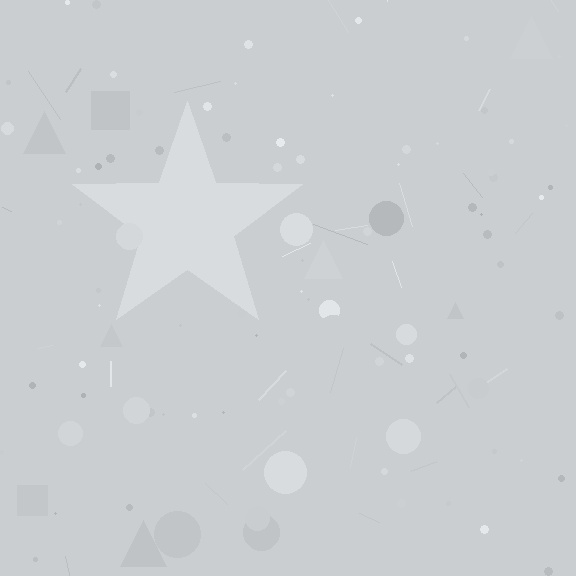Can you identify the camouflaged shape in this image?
The camouflaged shape is a star.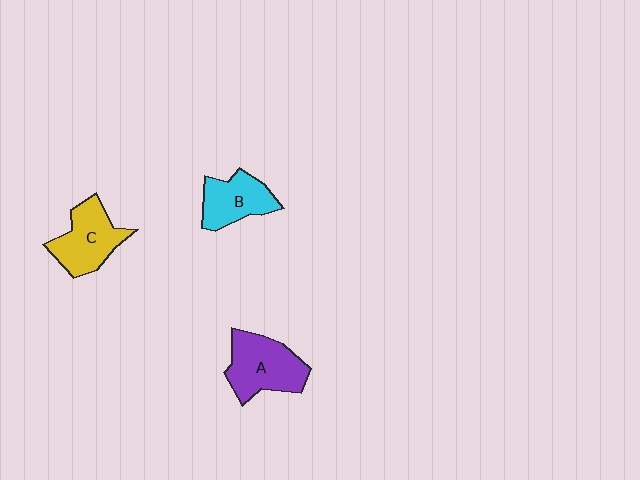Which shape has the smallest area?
Shape B (cyan).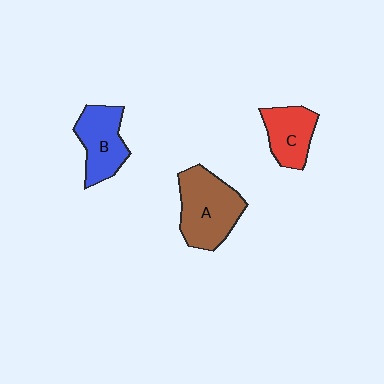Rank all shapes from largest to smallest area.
From largest to smallest: A (brown), B (blue), C (red).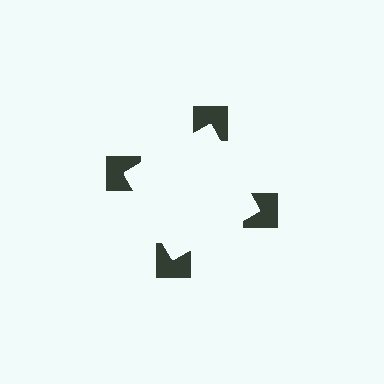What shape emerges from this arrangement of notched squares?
An illusory square — its edges are inferred from the aligned wedge cuts in the notched squares, not physically drawn.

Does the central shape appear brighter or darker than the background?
It typically appears slightly brighter than the background, even though no actual brightness change is drawn.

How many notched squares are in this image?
There are 4 — one at each vertex of the illusory square.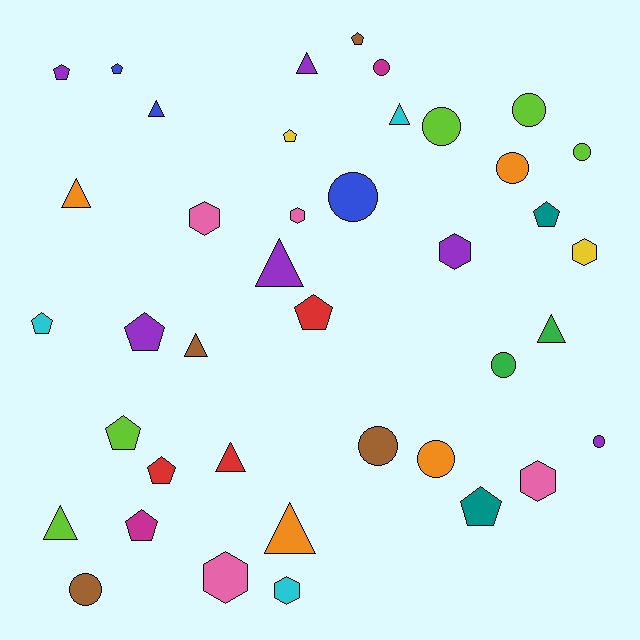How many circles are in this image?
There are 11 circles.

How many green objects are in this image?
There are 2 green objects.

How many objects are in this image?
There are 40 objects.